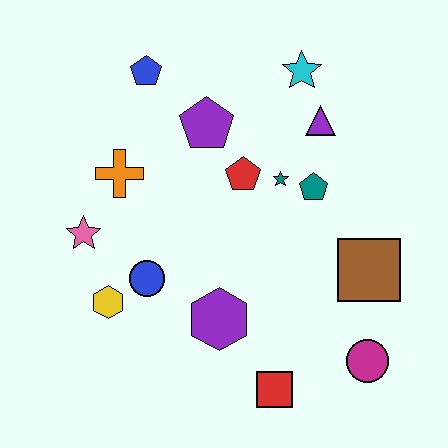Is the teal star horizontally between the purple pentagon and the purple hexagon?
No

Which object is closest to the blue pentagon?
The purple pentagon is closest to the blue pentagon.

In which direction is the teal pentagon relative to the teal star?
The teal pentagon is to the right of the teal star.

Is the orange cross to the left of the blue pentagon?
Yes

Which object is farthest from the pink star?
The magenta circle is farthest from the pink star.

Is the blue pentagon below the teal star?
No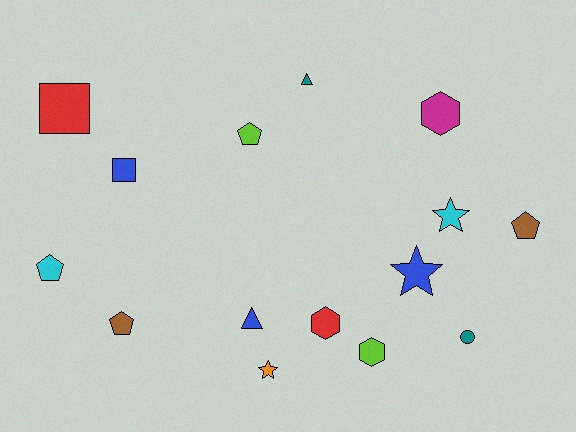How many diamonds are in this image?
There are no diamonds.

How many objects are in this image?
There are 15 objects.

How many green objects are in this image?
There are no green objects.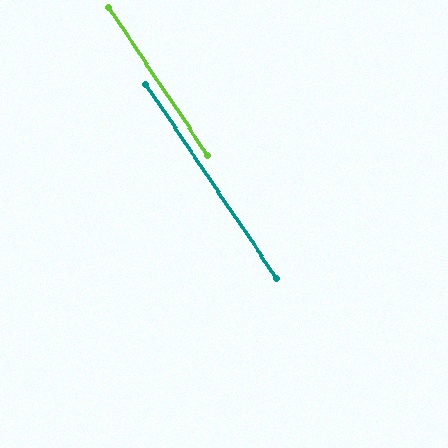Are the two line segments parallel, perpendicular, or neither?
Parallel — their directions differ by only 0.3°.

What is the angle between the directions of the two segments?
Approximately 0 degrees.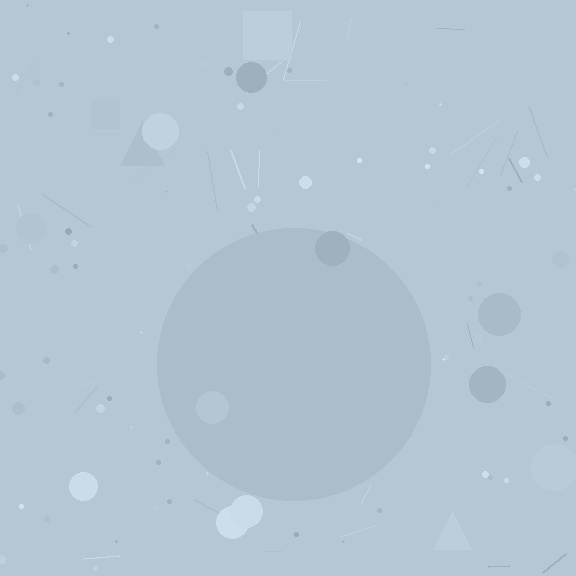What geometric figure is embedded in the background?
A circle is embedded in the background.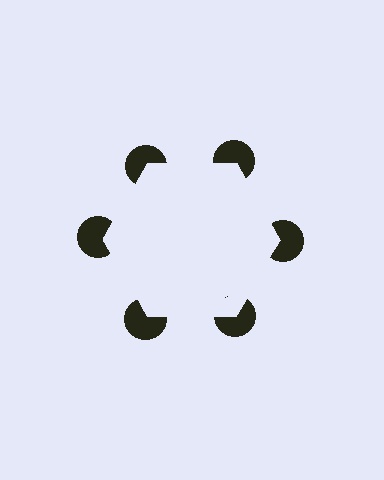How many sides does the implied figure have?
6 sides.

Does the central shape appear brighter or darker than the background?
It typically appears slightly brighter than the background, even though no actual brightness change is drawn.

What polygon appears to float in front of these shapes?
An illusory hexagon — its edges are inferred from the aligned wedge cuts in the pac-man discs, not physically drawn.